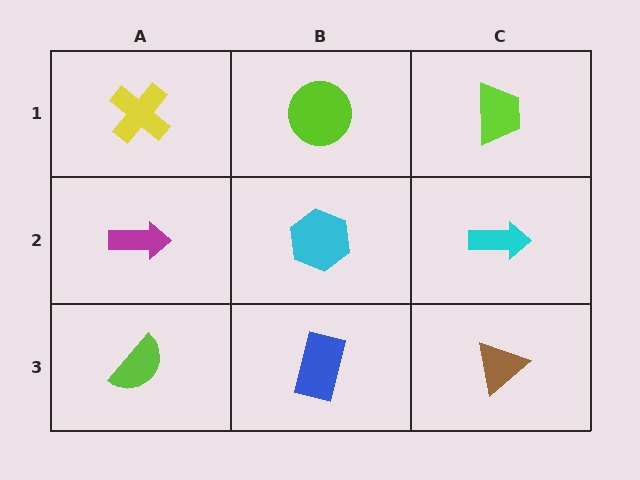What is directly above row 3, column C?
A cyan arrow.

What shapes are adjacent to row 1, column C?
A cyan arrow (row 2, column C), a lime circle (row 1, column B).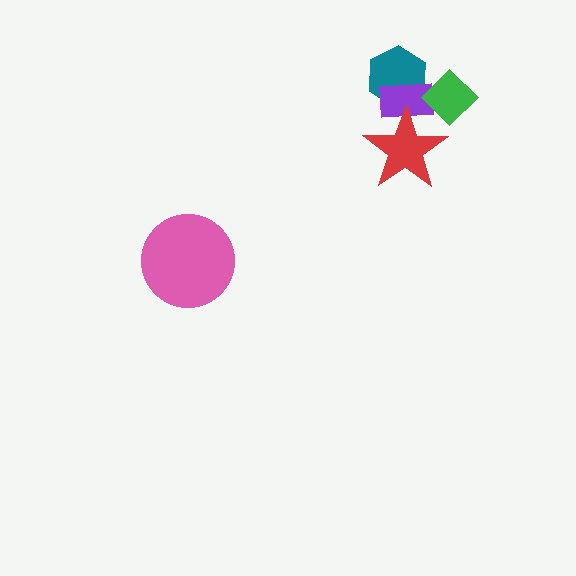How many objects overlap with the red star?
1 object overlaps with the red star.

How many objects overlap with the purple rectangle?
3 objects overlap with the purple rectangle.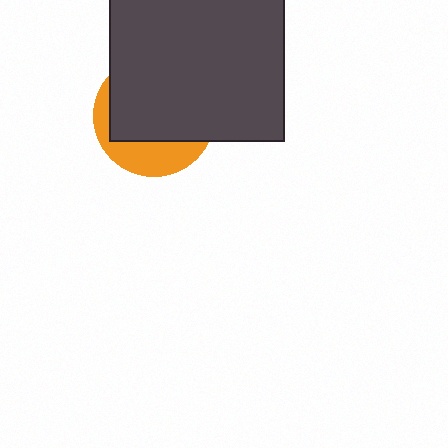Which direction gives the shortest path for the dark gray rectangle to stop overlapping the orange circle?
Moving up gives the shortest separation.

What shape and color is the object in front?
The object in front is a dark gray rectangle.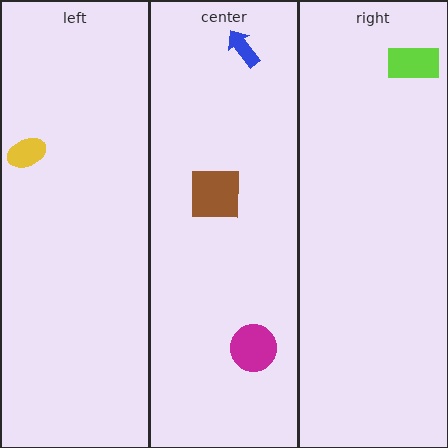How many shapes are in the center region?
3.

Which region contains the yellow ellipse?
The left region.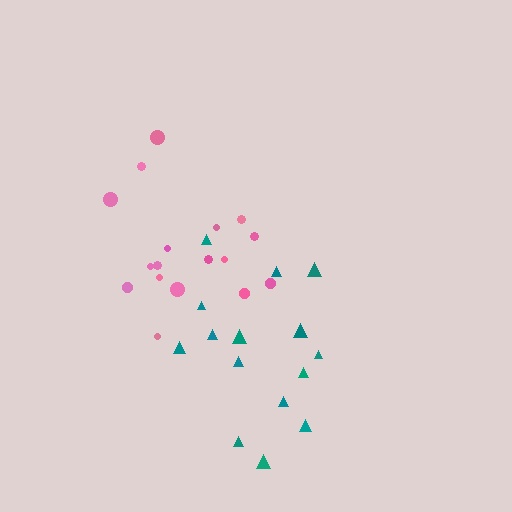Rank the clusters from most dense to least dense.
pink, teal.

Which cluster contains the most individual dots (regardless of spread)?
Pink (17).